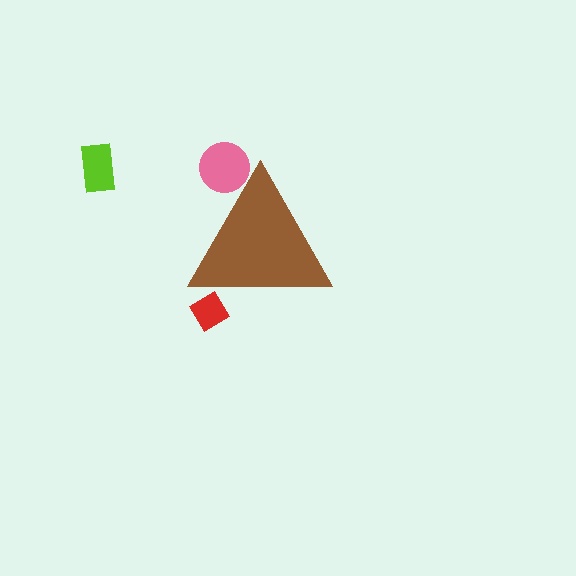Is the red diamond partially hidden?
Yes, the red diamond is partially hidden behind the brown triangle.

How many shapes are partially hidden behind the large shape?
2 shapes are partially hidden.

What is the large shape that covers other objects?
A brown triangle.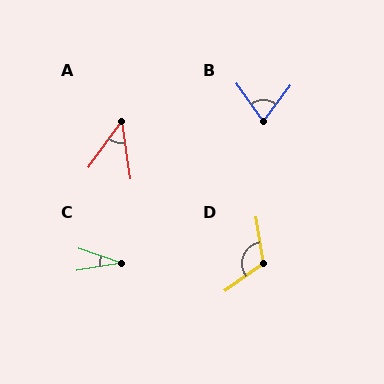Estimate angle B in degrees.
Approximately 72 degrees.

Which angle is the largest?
D, at approximately 116 degrees.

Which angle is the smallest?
C, at approximately 28 degrees.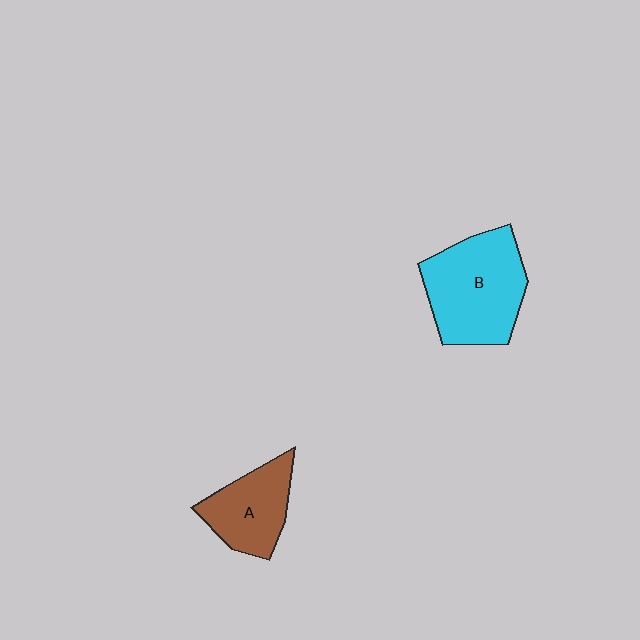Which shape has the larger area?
Shape B (cyan).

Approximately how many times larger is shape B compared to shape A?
Approximately 1.5 times.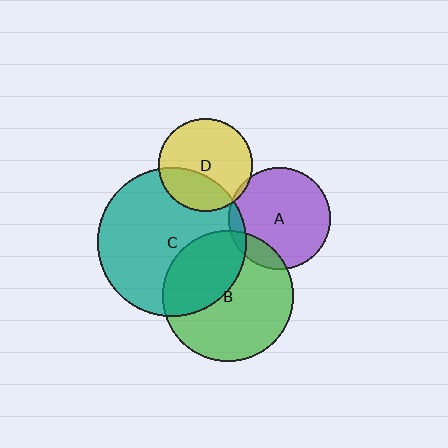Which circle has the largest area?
Circle C (teal).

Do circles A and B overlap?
Yes.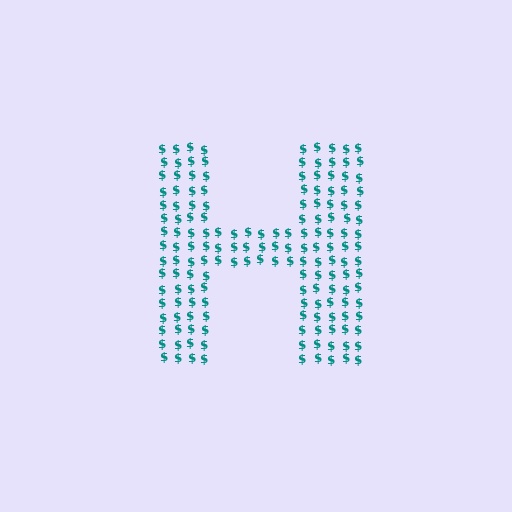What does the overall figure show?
The overall figure shows the letter H.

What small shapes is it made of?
It is made of small dollar signs.